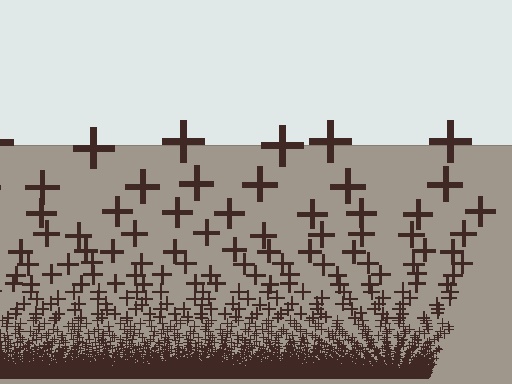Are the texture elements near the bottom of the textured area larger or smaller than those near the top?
Smaller. The gradient is inverted — elements near the bottom are smaller and denser.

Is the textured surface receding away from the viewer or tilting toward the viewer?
The surface appears to tilt toward the viewer. Texture elements get larger and sparser toward the top.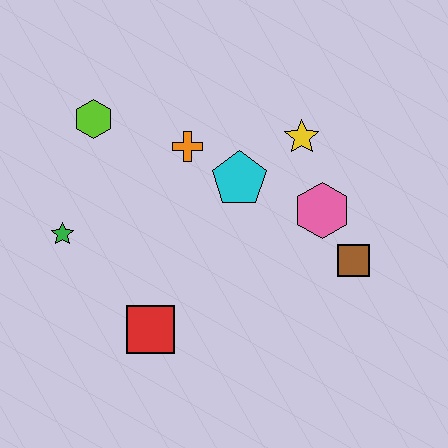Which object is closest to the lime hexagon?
The orange cross is closest to the lime hexagon.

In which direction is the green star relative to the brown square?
The green star is to the left of the brown square.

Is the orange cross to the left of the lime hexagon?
No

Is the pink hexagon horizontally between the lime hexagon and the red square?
No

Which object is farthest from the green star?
The brown square is farthest from the green star.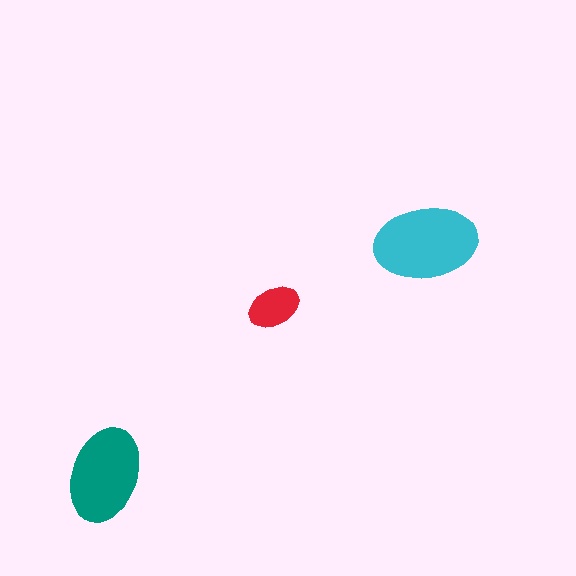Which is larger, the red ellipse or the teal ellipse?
The teal one.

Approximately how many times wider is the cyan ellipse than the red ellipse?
About 2 times wider.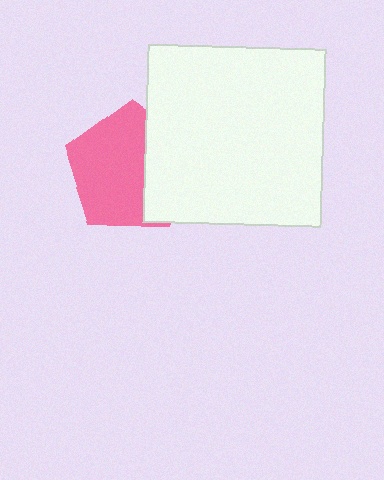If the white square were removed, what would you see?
You would see the complete pink pentagon.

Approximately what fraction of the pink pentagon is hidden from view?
Roughly 36% of the pink pentagon is hidden behind the white square.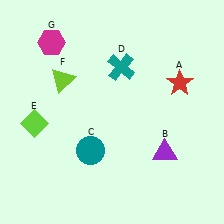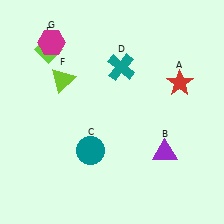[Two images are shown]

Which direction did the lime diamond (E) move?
The lime diamond (E) moved up.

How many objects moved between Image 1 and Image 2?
1 object moved between the two images.